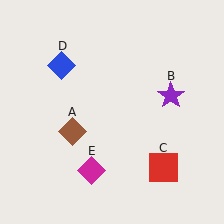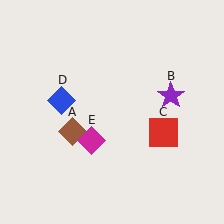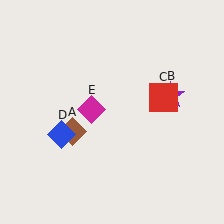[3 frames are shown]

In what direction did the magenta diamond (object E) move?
The magenta diamond (object E) moved up.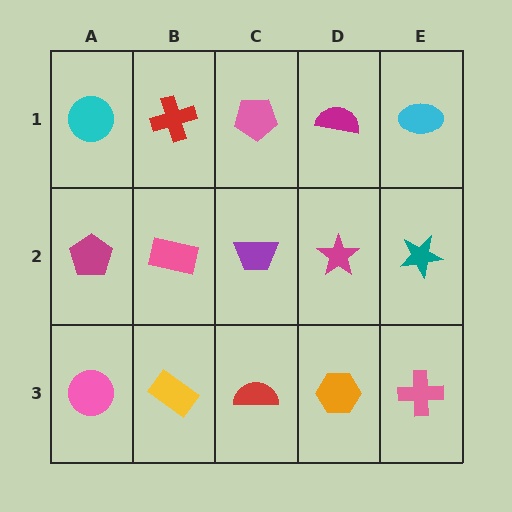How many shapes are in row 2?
5 shapes.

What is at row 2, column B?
A pink rectangle.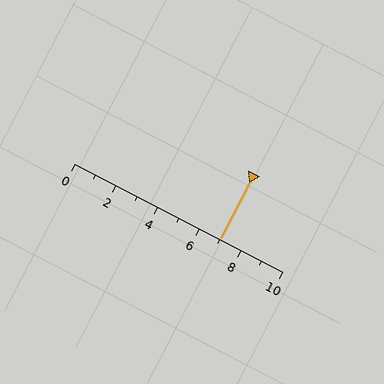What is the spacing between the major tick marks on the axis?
The major ticks are spaced 2 apart.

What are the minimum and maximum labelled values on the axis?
The axis runs from 0 to 10.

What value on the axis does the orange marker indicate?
The marker indicates approximately 7.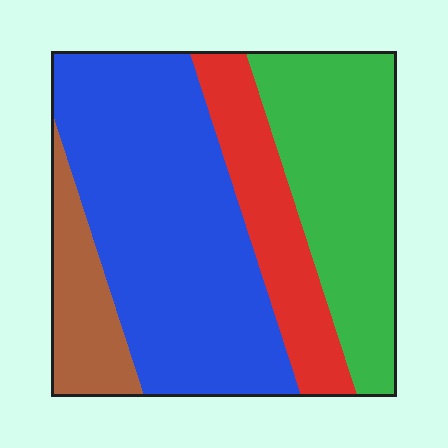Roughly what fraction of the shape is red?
Red takes up about one sixth (1/6) of the shape.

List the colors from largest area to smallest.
From largest to smallest: blue, green, red, brown.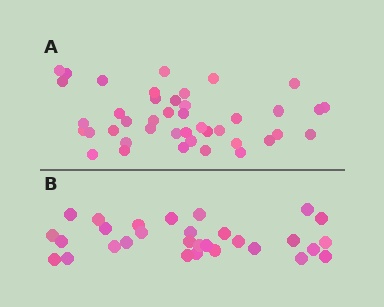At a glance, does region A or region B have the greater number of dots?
Region A (the top region) has more dots.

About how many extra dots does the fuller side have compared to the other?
Region A has roughly 12 or so more dots than region B.